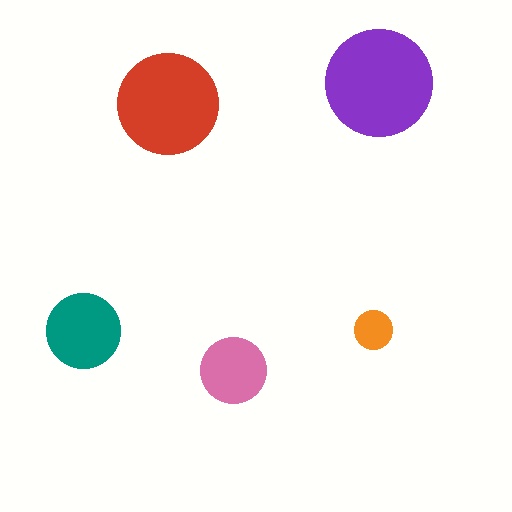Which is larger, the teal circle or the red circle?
The red one.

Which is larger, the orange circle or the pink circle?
The pink one.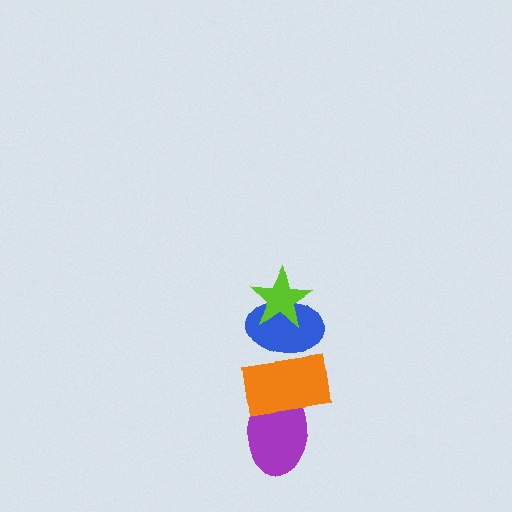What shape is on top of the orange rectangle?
The blue ellipse is on top of the orange rectangle.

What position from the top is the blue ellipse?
The blue ellipse is 2nd from the top.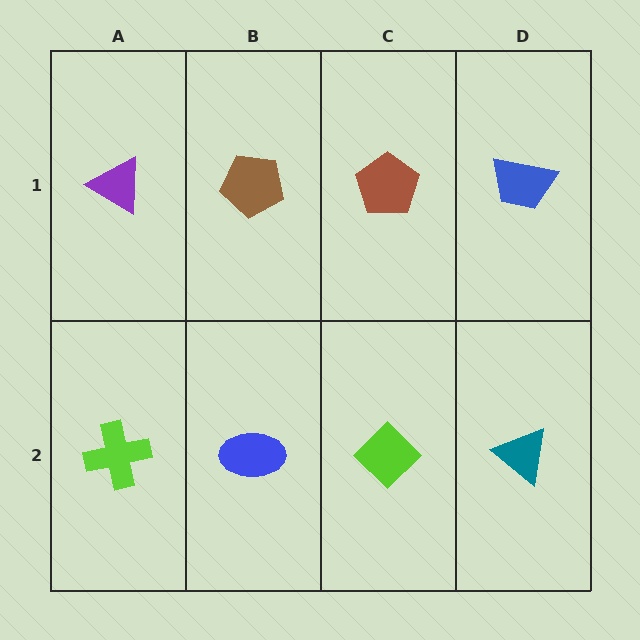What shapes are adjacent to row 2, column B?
A brown pentagon (row 1, column B), a lime cross (row 2, column A), a lime diamond (row 2, column C).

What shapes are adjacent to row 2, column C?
A brown pentagon (row 1, column C), a blue ellipse (row 2, column B), a teal triangle (row 2, column D).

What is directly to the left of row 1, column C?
A brown pentagon.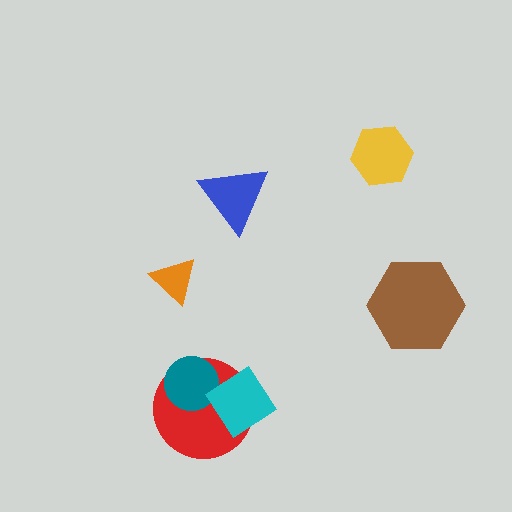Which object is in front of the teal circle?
The cyan diamond is in front of the teal circle.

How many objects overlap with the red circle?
2 objects overlap with the red circle.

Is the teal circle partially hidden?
Yes, it is partially covered by another shape.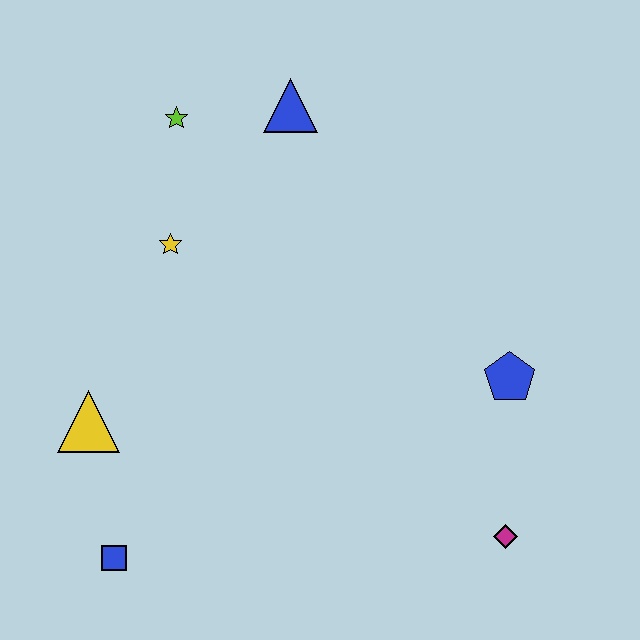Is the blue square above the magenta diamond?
No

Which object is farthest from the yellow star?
The magenta diamond is farthest from the yellow star.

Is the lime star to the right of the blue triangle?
No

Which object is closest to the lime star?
The blue triangle is closest to the lime star.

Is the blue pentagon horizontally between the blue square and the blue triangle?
No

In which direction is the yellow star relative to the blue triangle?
The yellow star is below the blue triangle.